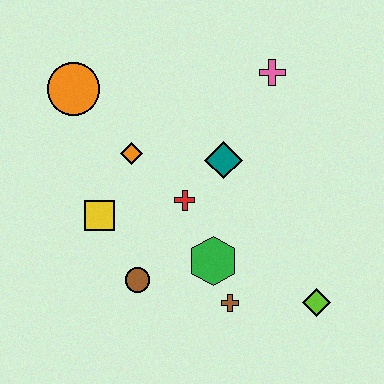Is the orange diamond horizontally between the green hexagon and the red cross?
No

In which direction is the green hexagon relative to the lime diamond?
The green hexagon is to the left of the lime diamond.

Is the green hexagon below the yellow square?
Yes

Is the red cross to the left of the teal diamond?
Yes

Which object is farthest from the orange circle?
The lime diamond is farthest from the orange circle.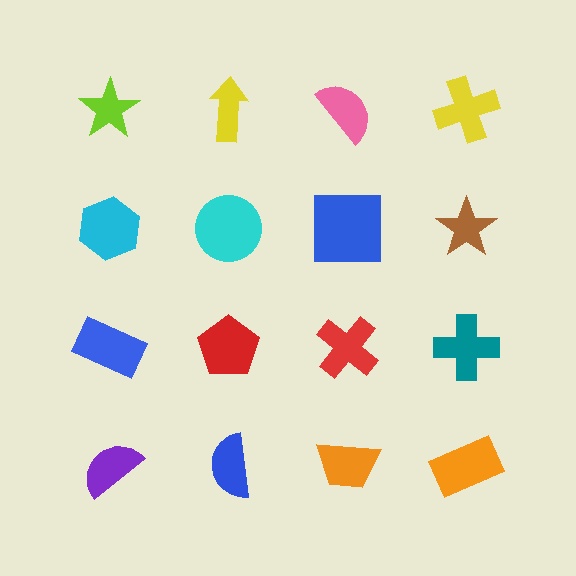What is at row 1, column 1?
A lime star.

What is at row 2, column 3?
A blue square.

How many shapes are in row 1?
4 shapes.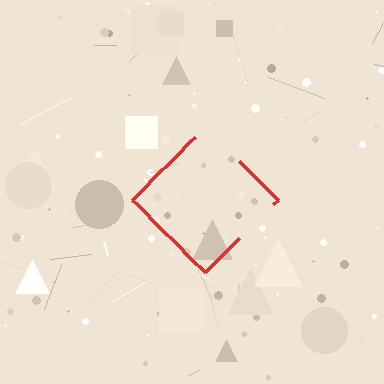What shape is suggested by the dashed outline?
The dashed outline suggests a diamond.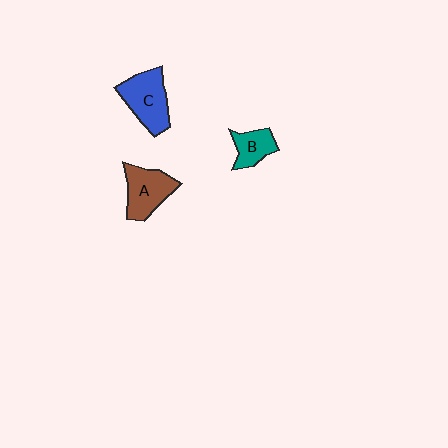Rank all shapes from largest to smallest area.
From largest to smallest: C (blue), A (brown), B (teal).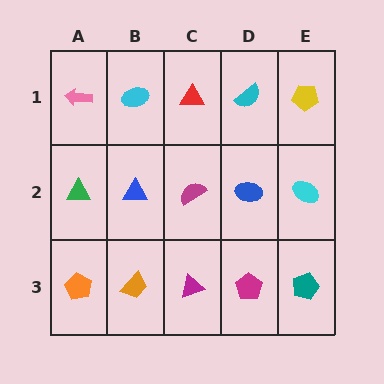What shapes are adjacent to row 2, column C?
A red triangle (row 1, column C), a magenta triangle (row 3, column C), a blue triangle (row 2, column B), a blue ellipse (row 2, column D).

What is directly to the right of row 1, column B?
A red triangle.